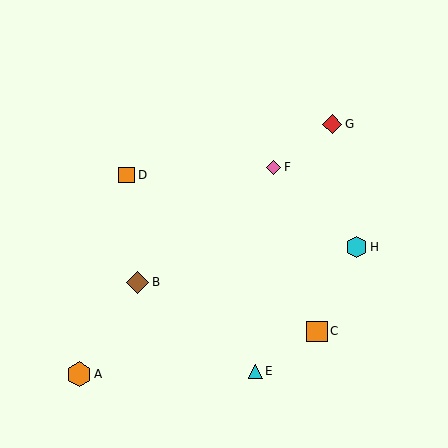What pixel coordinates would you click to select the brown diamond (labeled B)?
Click at (138, 282) to select the brown diamond B.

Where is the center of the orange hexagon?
The center of the orange hexagon is at (79, 374).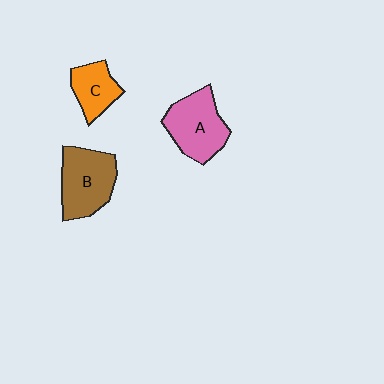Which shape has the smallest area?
Shape C (orange).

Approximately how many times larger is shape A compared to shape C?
Approximately 1.6 times.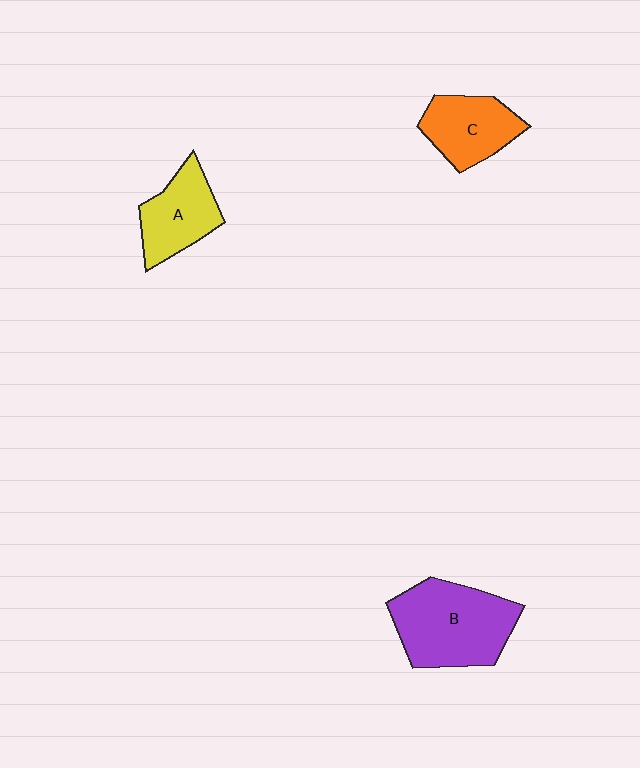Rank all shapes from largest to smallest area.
From largest to smallest: B (purple), C (orange), A (yellow).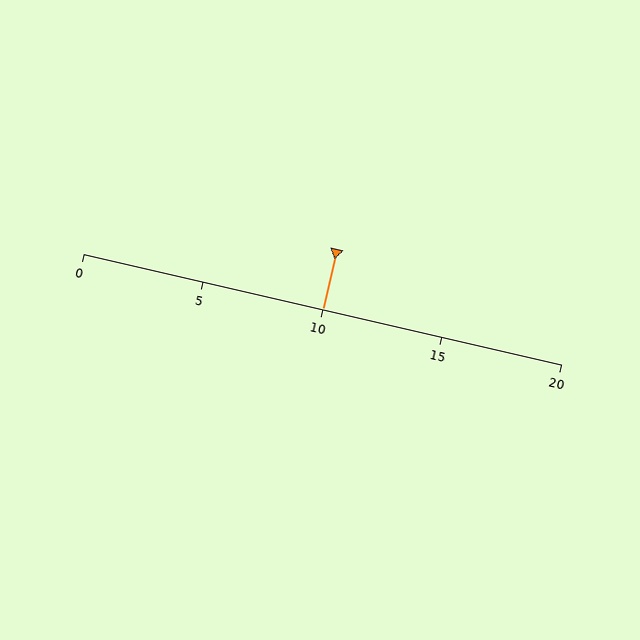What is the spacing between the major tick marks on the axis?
The major ticks are spaced 5 apart.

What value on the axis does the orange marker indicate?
The marker indicates approximately 10.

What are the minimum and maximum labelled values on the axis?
The axis runs from 0 to 20.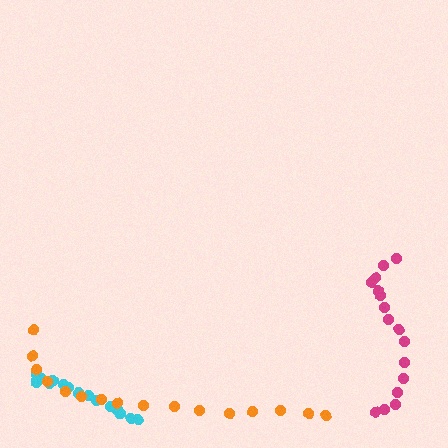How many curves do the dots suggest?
There are 3 distinct paths.